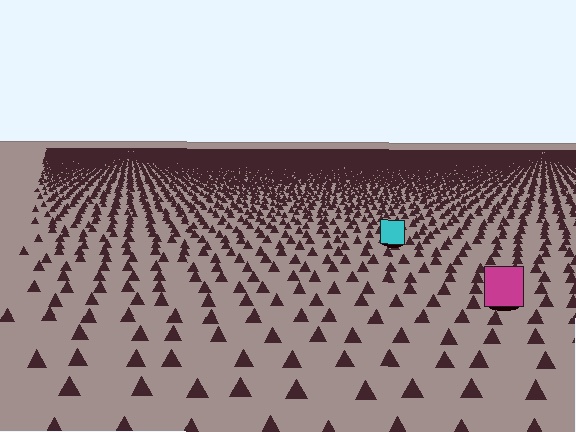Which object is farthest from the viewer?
The cyan square is farthest from the viewer. It appears smaller and the ground texture around it is denser.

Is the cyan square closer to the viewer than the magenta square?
No. The magenta square is closer — you can tell from the texture gradient: the ground texture is coarser near it.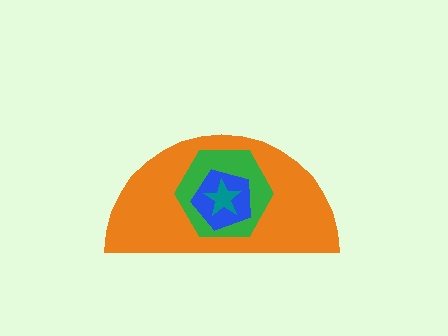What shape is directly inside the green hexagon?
The blue pentagon.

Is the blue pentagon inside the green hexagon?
Yes.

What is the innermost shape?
The teal star.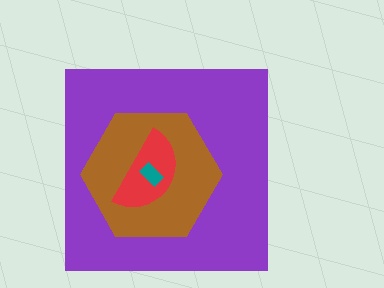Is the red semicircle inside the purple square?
Yes.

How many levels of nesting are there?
4.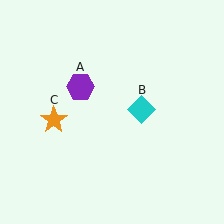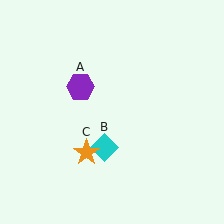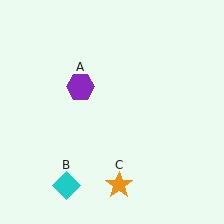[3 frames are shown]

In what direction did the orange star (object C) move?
The orange star (object C) moved down and to the right.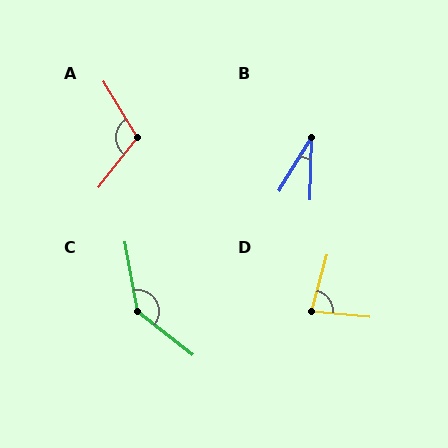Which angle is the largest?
C, at approximately 138 degrees.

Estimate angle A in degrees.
Approximately 111 degrees.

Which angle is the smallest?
B, at approximately 29 degrees.